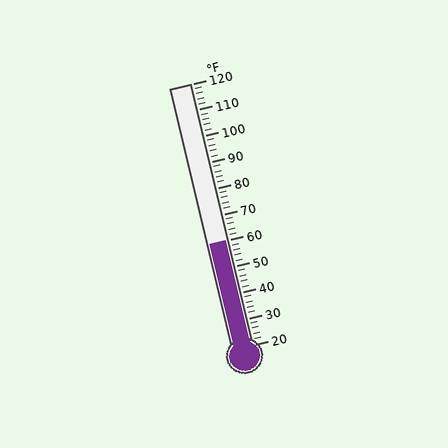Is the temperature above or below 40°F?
The temperature is above 40°F.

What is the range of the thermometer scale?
The thermometer scale ranges from 20°F to 120°F.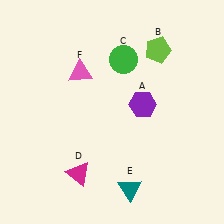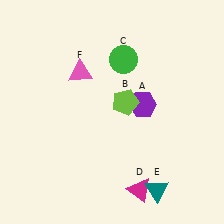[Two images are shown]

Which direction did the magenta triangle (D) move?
The magenta triangle (D) moved right.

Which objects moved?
The objects that moved are: the lime pentagon (B), the magenta triangle (D), the teal triangle (E).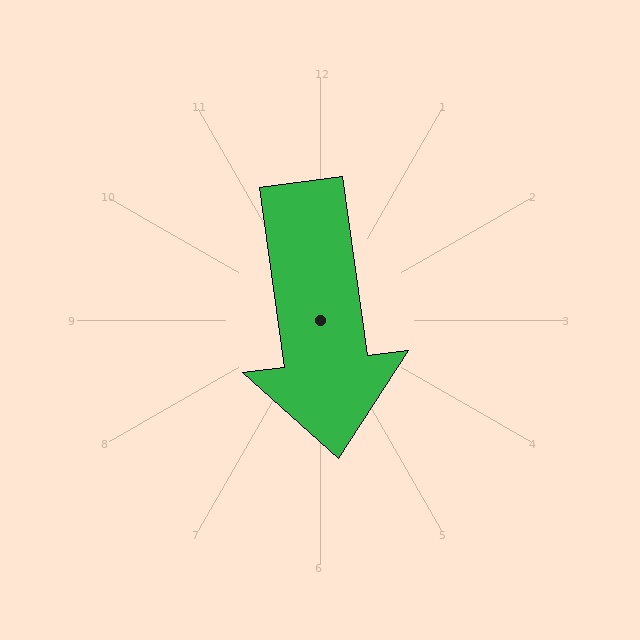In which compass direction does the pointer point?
South.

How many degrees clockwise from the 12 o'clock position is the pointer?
Approximately 172 degrees.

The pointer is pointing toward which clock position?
Roughly 6 o'clock.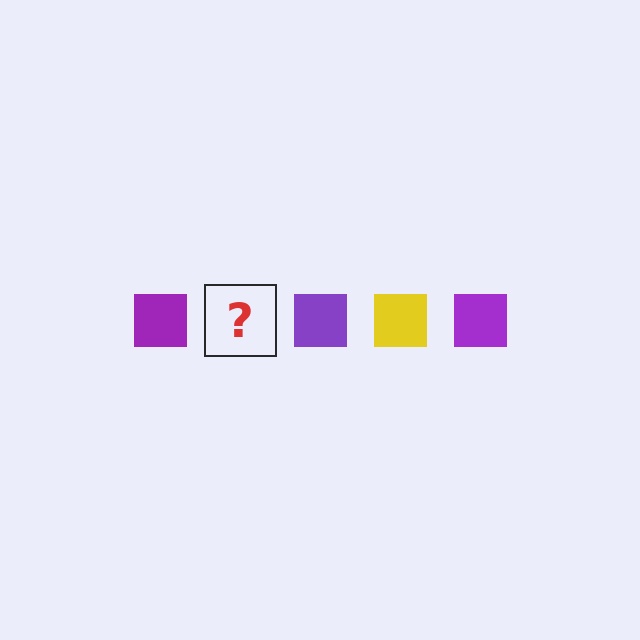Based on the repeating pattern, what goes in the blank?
The blank should be a yellow square.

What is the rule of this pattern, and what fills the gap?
The rule is that the pattern cycles through purple, yellow squares. The gap should be filled with a yellow square.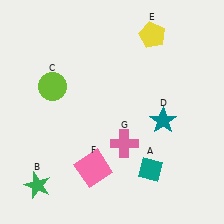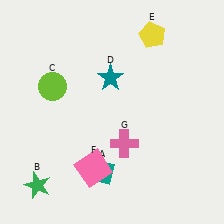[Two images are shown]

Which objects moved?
The objects that moved are: the teal diamond (A), the teal star (D).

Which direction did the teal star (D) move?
The teal star (D) moved left.